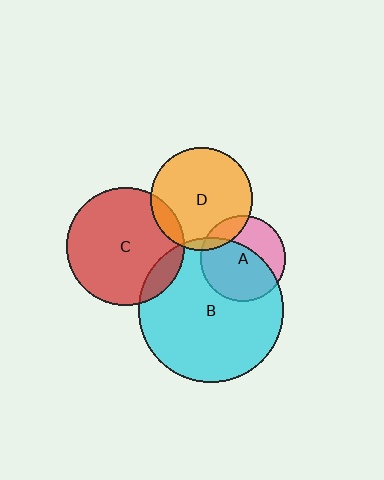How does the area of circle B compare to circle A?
Approximately 2.8 times.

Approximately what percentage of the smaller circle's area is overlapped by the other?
Approximately 10%.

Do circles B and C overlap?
Yes.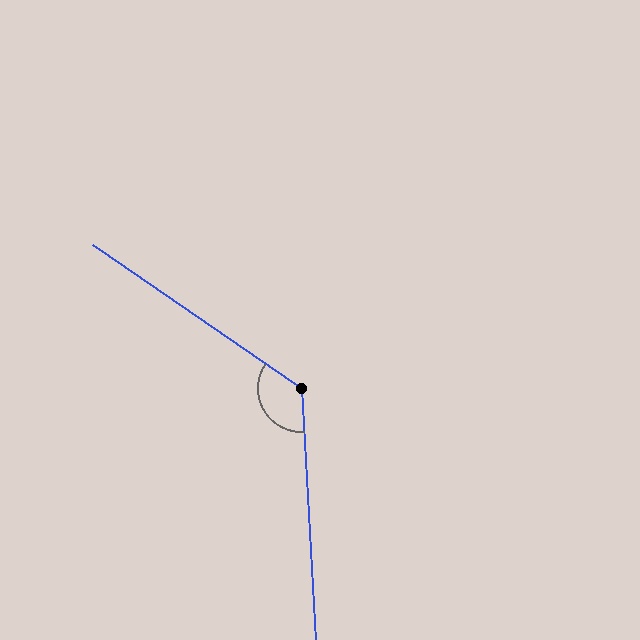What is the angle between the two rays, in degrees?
Approximately 128 degrees.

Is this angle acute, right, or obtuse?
It is obtuse.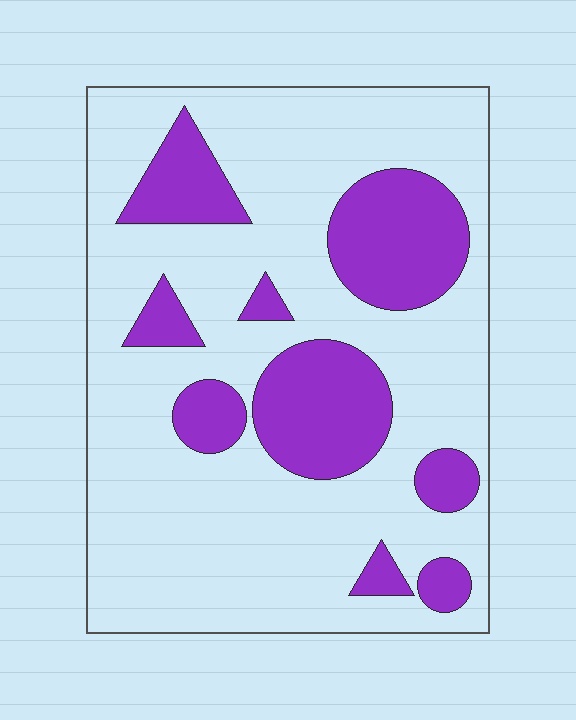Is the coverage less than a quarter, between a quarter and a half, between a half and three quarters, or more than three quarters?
Between a quarter and a half.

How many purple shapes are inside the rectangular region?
9.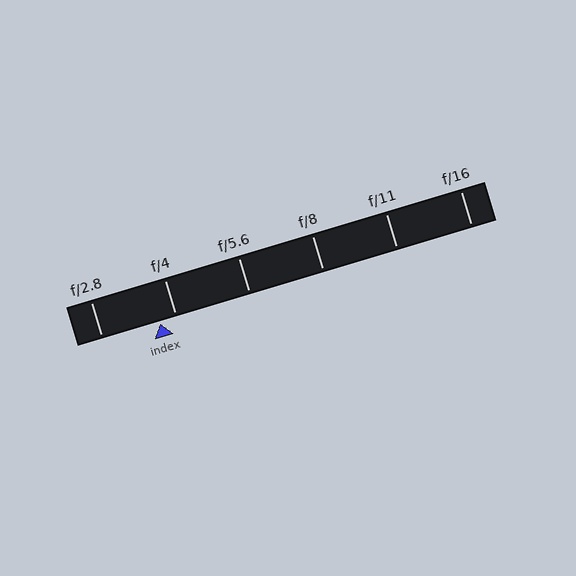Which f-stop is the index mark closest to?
The index mark is closest to f/4.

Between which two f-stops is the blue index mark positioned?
The index mark is between f/2.8 and f/4.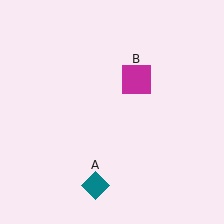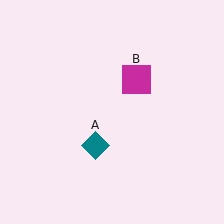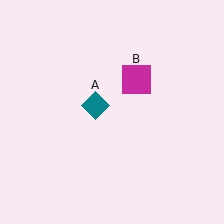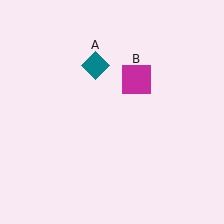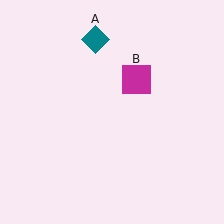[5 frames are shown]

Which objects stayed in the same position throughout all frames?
Magenta square (object B) remained stationary.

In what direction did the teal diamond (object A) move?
The teal diamond (object A) moved up.